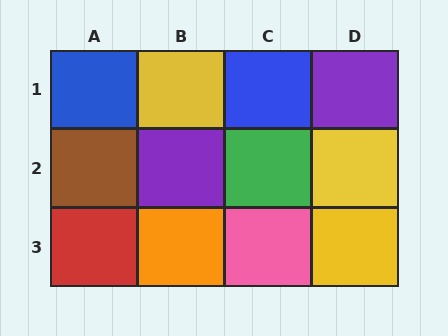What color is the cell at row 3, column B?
Orange.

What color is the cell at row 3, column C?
Pink.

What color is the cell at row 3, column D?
Yellow.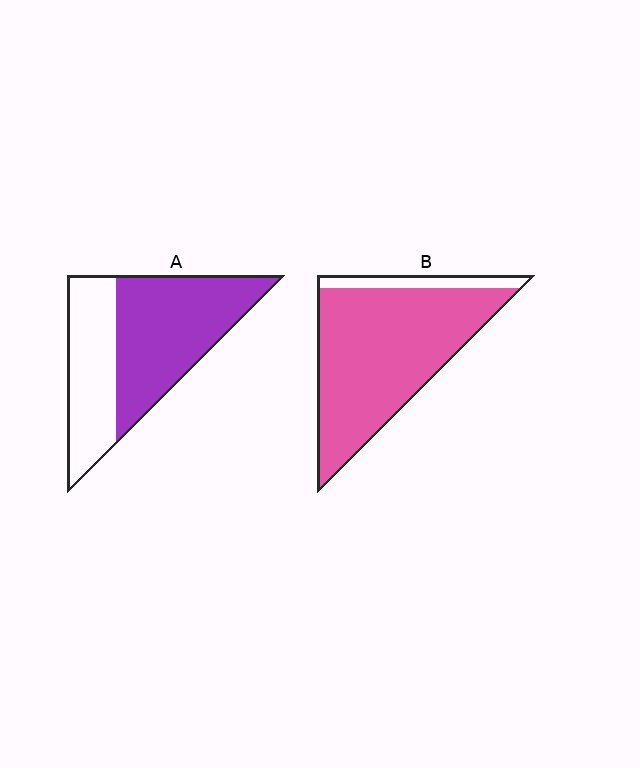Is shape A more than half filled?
Yes.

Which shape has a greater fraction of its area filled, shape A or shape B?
Shape B.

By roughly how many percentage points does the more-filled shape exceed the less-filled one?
By roughly 30 percentage points (B over A).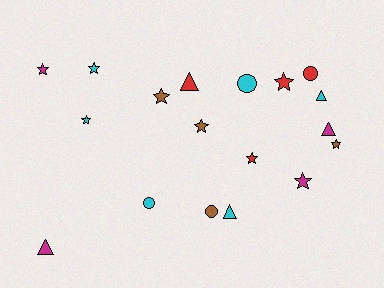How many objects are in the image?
There are 18 objects.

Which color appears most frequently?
Cyan, with 6 objects.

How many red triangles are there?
There is 1 red triangle.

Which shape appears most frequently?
Star, with 9 objects.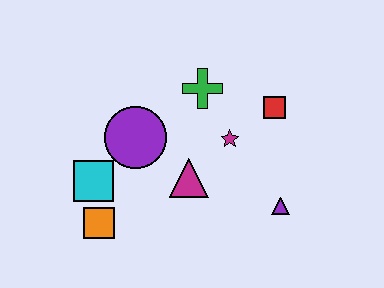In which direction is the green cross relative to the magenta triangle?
The green cross is above the magenta triangle.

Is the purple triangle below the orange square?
No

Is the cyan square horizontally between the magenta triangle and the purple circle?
No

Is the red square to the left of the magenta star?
No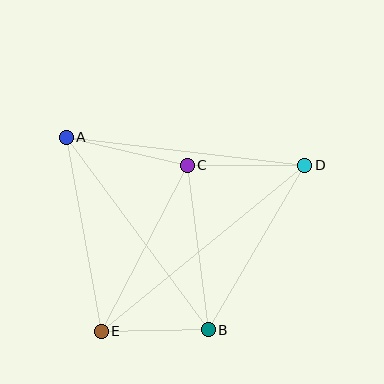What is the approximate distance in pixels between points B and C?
The distance between B and C is approximately 166 pixels.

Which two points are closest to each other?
Points B and E are closest to each other.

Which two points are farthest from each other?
Points D and E are farthest from each other.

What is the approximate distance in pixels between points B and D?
The distance between B and D is approximately 191 pixels.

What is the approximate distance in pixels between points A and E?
The distance between A and E is approximately 197 pixels.